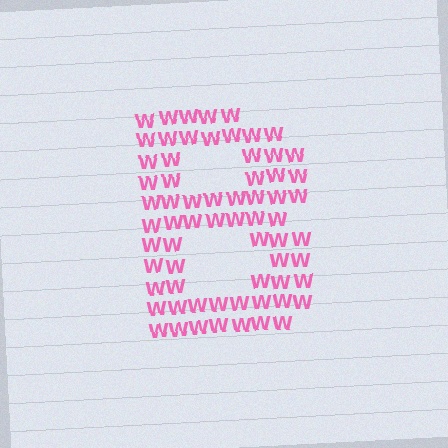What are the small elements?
The small elements are letter W's.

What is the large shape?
The large shape is the letter B.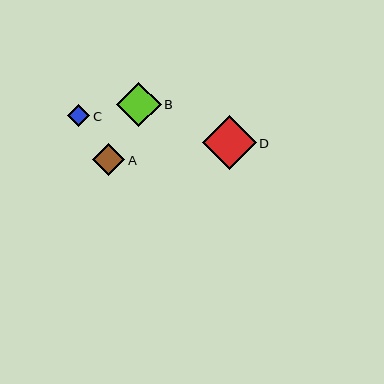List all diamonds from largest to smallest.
From largest to smallest: D, B, A, C.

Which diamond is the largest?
Diamond D is the largest with a size of approximately 54 pixels.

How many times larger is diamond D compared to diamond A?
Diamond D is approximately 1.7 times the size of diamond A.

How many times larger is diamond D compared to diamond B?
Diamond D is approximately 1.2 times the size of diamond B.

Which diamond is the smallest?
Diamond C is the smallest with a size of approximately 23 pixels.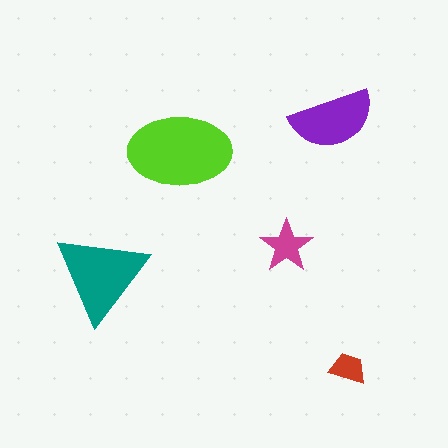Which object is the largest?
The lime ellipse.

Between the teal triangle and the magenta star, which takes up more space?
The teal triangle.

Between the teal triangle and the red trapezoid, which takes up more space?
The teal triangle.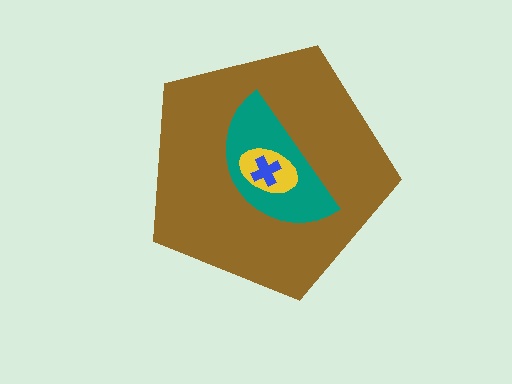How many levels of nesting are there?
4.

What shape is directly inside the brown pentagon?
The teal semicircle.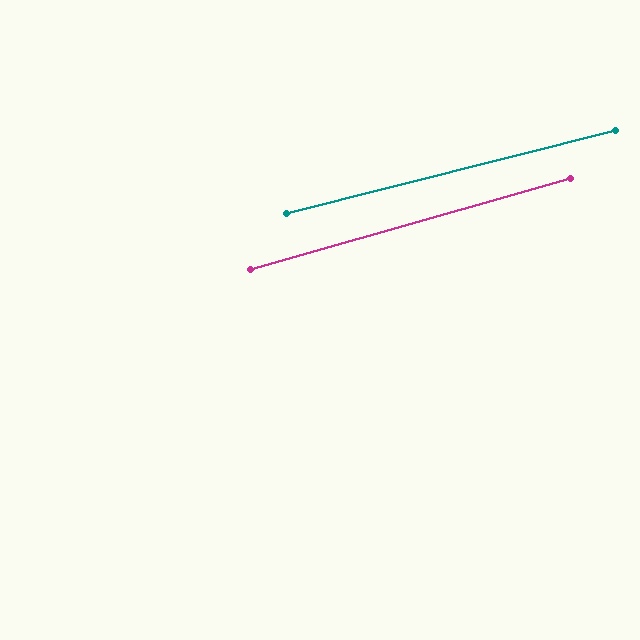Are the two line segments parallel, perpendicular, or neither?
Parallel — their directions differ by only 1.8°.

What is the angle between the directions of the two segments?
Approximately 2 degrees.